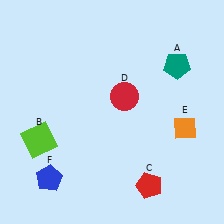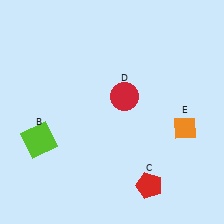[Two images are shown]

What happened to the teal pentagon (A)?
The teal pentagon (A) was removed in Image 2. It was in the top-right area of Image 1.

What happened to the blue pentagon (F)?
The blue pentagon (F) was removed in Image 2. It was in the bottom-left area of Image 1.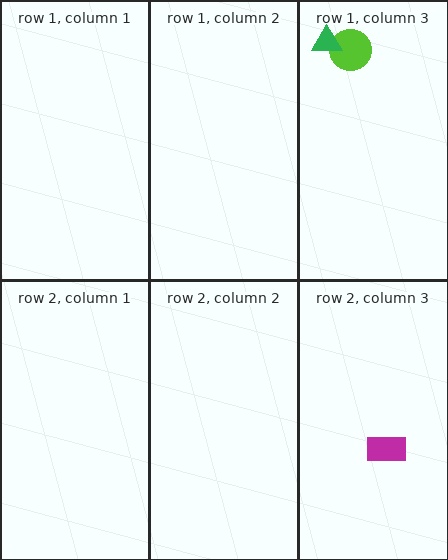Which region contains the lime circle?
The row 1, column 3 region.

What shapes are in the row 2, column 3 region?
The magenta rectangle.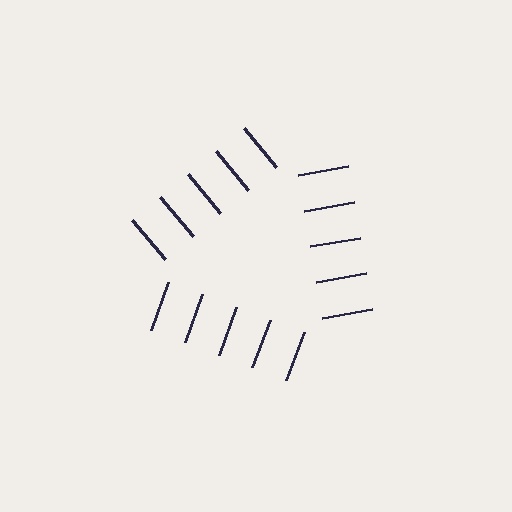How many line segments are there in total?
15 — 5 along each of the 3 edges.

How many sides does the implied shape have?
3 sides — the line-ends trace a triangle.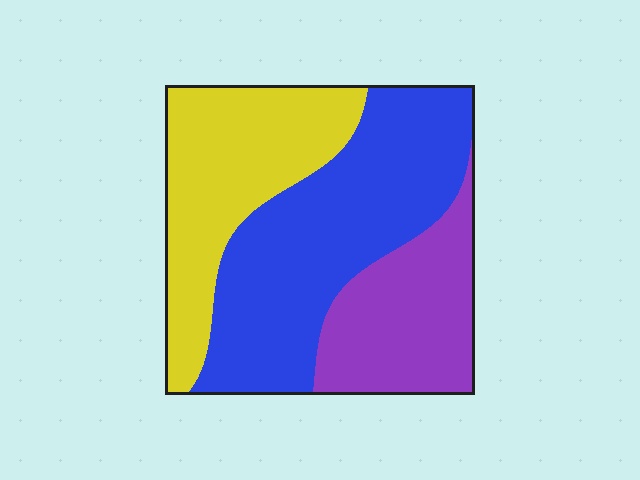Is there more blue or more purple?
Blue.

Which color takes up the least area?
Purple, at roughly 25%.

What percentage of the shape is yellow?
Yellow covers roughly 30% of the shape.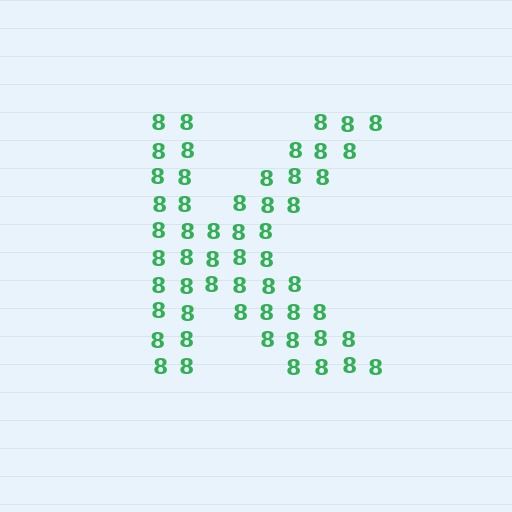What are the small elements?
The small elements are digit 8's.